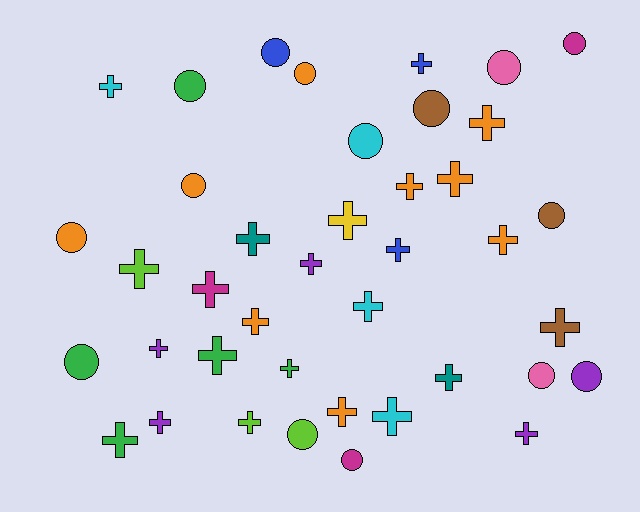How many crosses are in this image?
There are 25 crosses.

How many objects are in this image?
There are 40 objects.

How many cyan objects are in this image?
There are 4 cyan objects.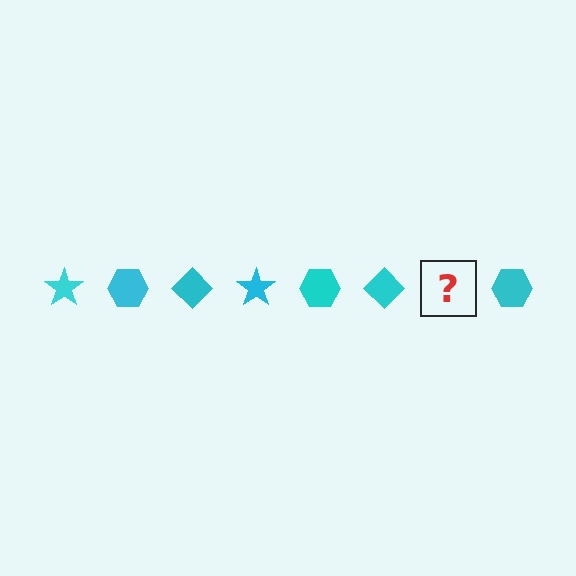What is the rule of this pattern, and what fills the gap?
The rule is that the pattern cycles through star, hexagon, diamond shapes in cyan. The gap should be filled with a cyan star.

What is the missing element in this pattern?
The missing element is a cyan star.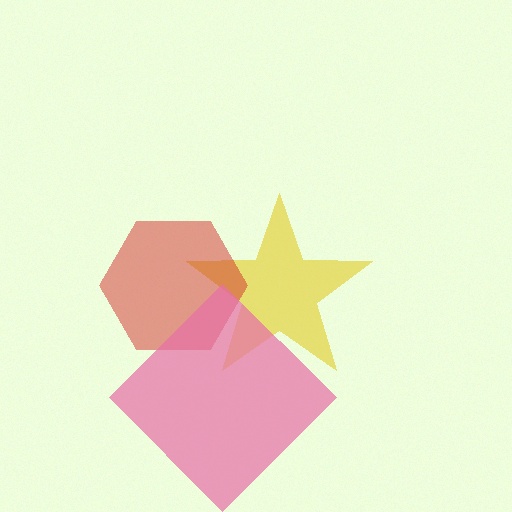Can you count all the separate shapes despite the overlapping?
Yes, there are 3 separate shapes.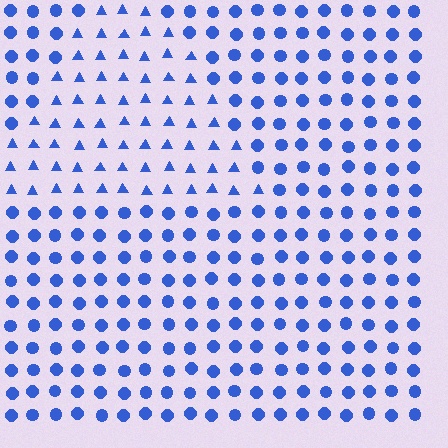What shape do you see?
I see a triangle.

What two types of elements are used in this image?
The image uses triangles inside the triangle region and circles outside it.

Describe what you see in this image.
The image is filled with small blue elements arranged in a uniform grid. A triangle-shaped region contains triangles, while the surrounding area contains circles. The boundary is defined purely by the change in element shape.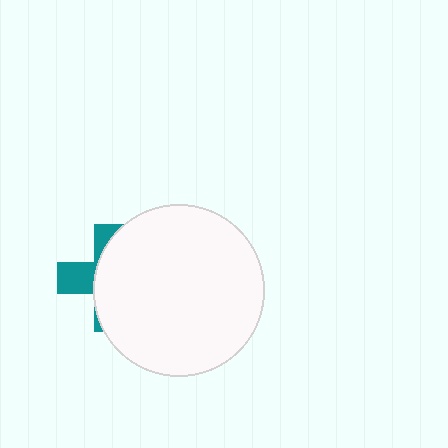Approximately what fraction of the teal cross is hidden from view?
Roughly 69% of the teal cross is hidden behind the white circle.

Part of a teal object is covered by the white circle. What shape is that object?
It is a cross.